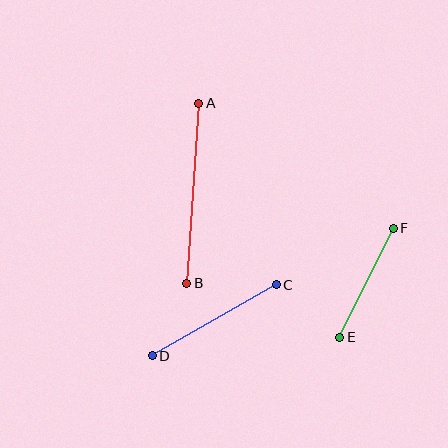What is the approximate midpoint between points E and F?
The midpoint is at approximately (367, 283) pixels.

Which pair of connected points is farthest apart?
Points A and B are farthest apart.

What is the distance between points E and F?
The distance is approximately 121 pixels.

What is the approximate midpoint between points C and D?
The midpoint is at approximately (214, 320) pixels.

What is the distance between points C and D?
The distance is approximately 143 pixels.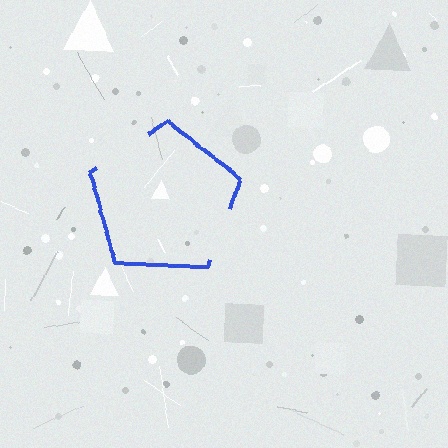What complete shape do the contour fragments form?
The contour fragments form a pentagon.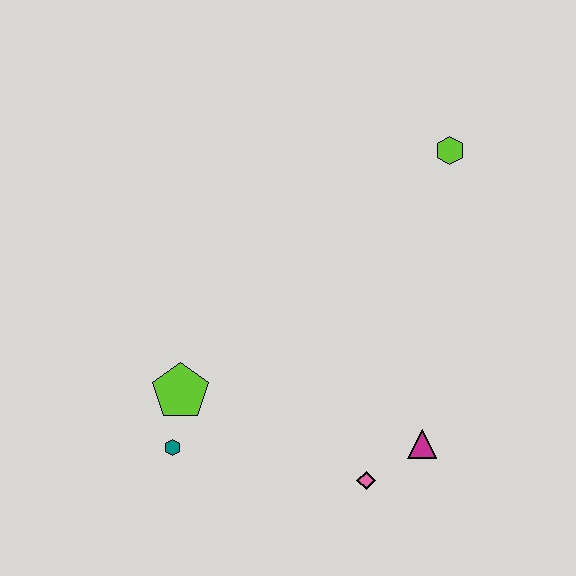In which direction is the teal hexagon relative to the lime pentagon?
The teal hexagon is below the lime pentagon.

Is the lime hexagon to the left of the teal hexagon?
No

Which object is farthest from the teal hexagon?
The lime hexagon is farthest from the teal hexagon.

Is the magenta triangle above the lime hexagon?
No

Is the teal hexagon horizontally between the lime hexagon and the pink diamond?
No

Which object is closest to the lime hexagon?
The magenta triangle is closest to the lime hexagon.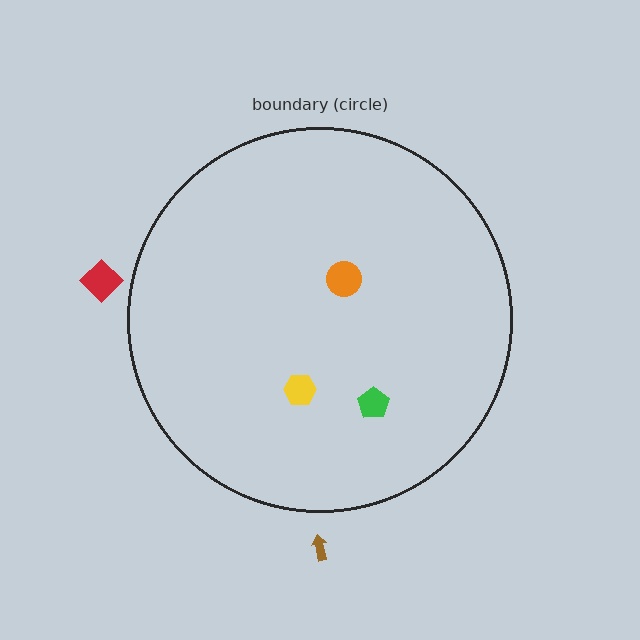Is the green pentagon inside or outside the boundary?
Inside.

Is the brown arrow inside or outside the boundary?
Outside.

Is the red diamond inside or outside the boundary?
Outside.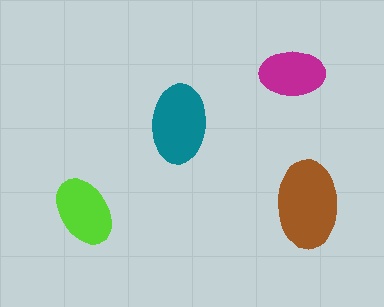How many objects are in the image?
There are 4 objects in the image.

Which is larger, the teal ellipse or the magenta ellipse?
The teal one.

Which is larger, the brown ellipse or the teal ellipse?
The brown one.